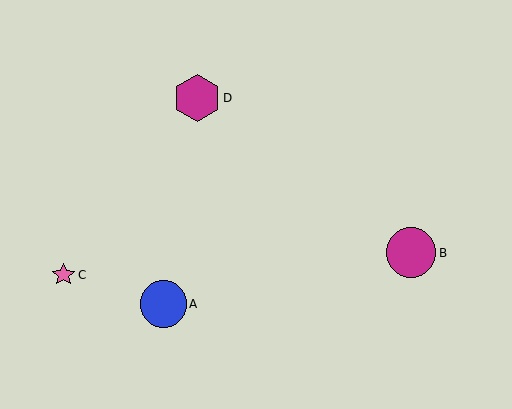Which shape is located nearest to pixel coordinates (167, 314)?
The blue circle (labeled A) at (163, 304) is nearest to that location.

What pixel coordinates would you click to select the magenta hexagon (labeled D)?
Click at (197, 98) to select the magenta hexagon D.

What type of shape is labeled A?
Shape A is a blue circle.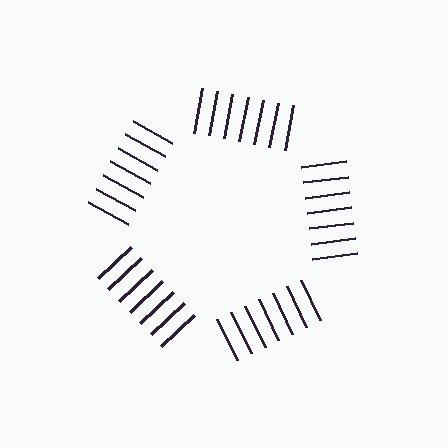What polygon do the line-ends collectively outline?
An illusory pentagon — the line segments terminate on its edges but no continuous stroke is drawn.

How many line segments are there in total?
35 — 7 along each of the 5 edges.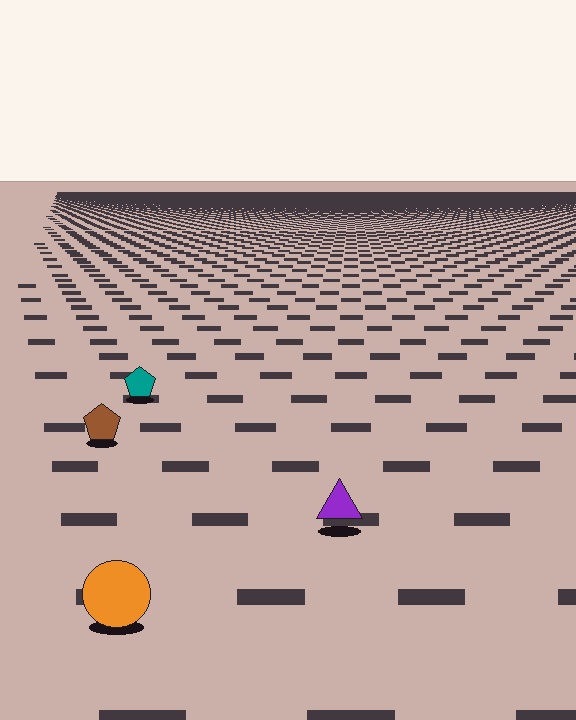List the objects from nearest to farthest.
From nearest to farthest: the orange circle, the purple triangle, the brown pentagon, the teal pentagon.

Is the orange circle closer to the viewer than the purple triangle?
Yes. The orange circle is closer — you can tell from the texture gradient: the ground texture is coarser near it.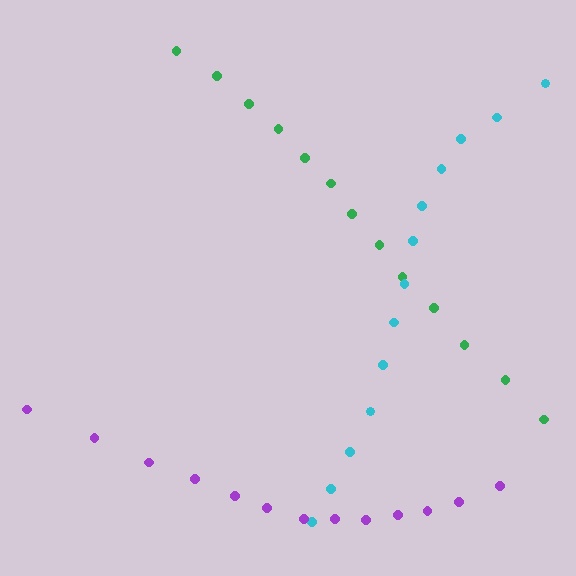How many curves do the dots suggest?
There are 3 distinct paths.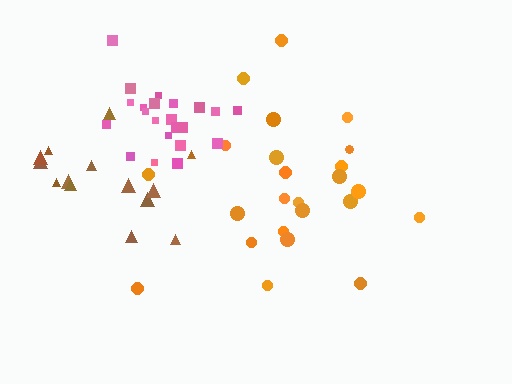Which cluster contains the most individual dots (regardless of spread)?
Orange (24).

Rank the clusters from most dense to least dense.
pink, brown, orange.